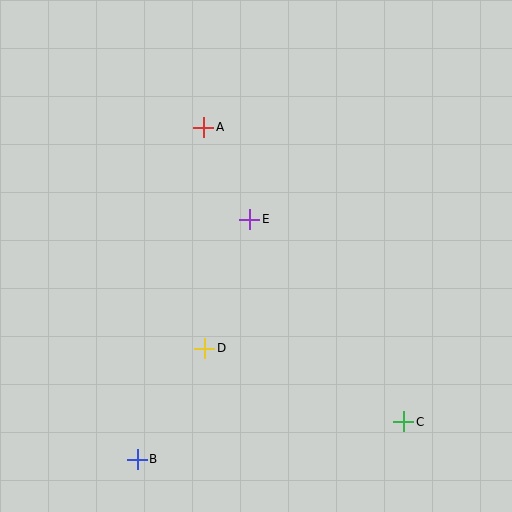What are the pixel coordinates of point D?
Point D is at (205, 348).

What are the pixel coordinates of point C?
Point C is at (404, 422).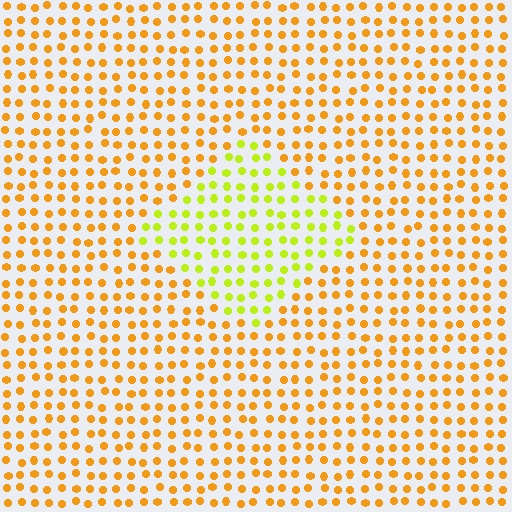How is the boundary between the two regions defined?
The boundary is defined purely by a slight shift in hue (about 39 degrees). Spacing, size, and orientation are identical on both sides.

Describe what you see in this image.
The image is filled with small orange elements in a uniform arrangement. A diamond-shaped region is visible where the elements are tinted to a slightly different hue, forming a subtle color boundary.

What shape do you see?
I see a diamond.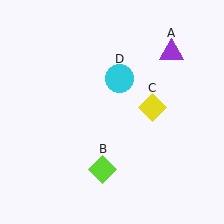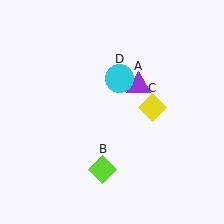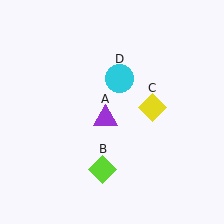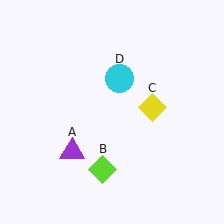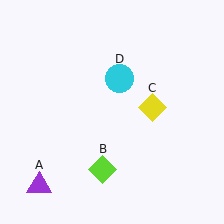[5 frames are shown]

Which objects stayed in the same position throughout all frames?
Lime diamond (object B) and yellow diamond (object C) and cyan circle (object D) remained stationary.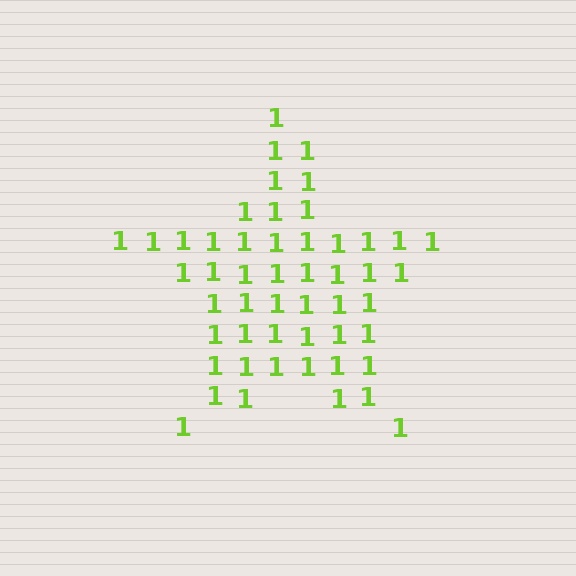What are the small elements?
The small elements are digit 1's.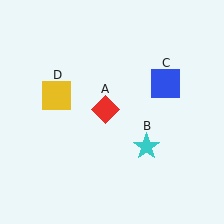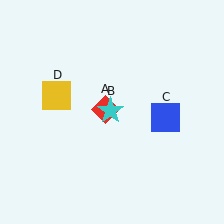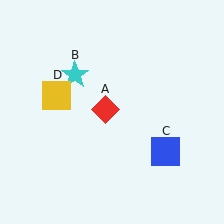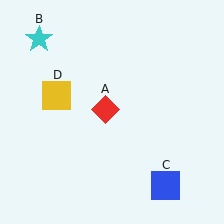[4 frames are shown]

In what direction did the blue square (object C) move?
The blue square (object C) moved down.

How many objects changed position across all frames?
2 objects changed position: cyan star (object B), blue square (object C).